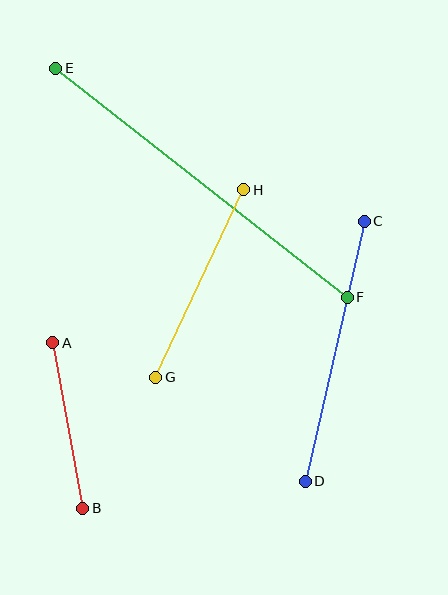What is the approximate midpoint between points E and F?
The midpoint is at approximately (201, 183) pixels.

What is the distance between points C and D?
The distance is approximately 267 pixels.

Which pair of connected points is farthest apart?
Points E and F are farthest apart.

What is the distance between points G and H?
The distance is approximately 207 pixels.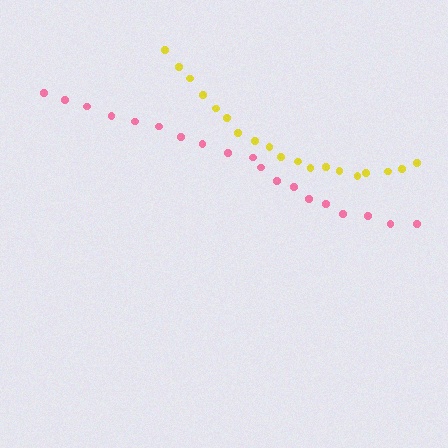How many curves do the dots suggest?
There are 2 distinct paths.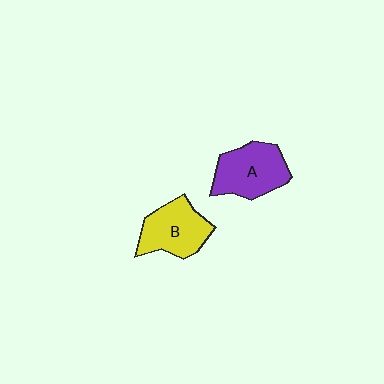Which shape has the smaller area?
Shape B (yellow).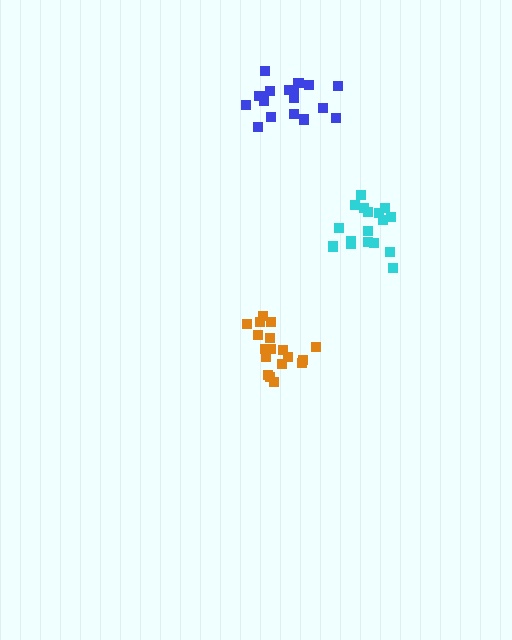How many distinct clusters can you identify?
There are 3 distinct clusters.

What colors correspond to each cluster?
The clusters are colored: orange, blue, cyan.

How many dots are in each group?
Group 1: 18 dots, Group 2: 17 dots, Group 3: 18 dots (53 total).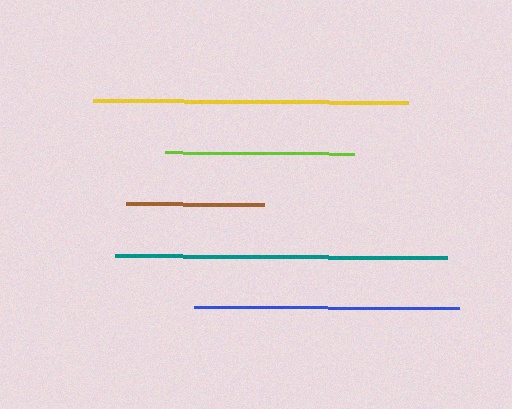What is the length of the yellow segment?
The yellow segment is approximately 315 pixels long.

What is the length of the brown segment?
The brown segment is approximately 138 pixels long.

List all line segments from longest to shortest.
From longest to shortest: teal, yellow, blue, lime, brown.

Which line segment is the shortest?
The brown line is the shortest at approximately 138 pixels.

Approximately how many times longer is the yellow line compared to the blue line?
The yellow line is approximately 1.2 times the length of the blue line.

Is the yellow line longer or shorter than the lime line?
The yellow line is longer than the lime line.